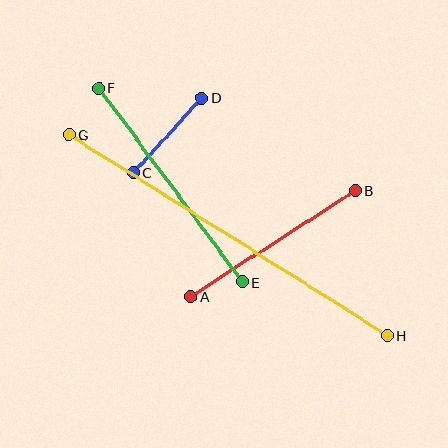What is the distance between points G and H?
The distance is approximately 377 pixels.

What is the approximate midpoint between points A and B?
The midpoint is at approximately (273, 244) pixels.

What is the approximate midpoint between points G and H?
The midpoint is at approximately (228, 235) pixels.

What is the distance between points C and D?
The distance is approximately 102 pixels.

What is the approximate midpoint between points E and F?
The midpoint is at approximately (170, 185) pixels.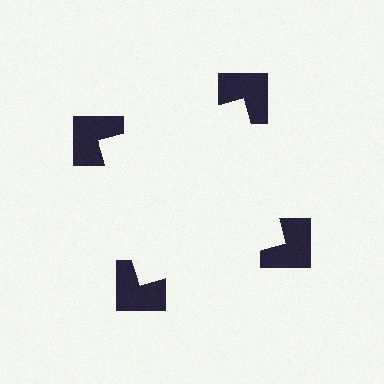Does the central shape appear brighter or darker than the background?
It typically appears slightly brighter than the background, even though no actual brightness change is drawn.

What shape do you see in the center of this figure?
An illusory square — its edges are inferred from the aligned wedge cuts in the notched squares, not physically drawn.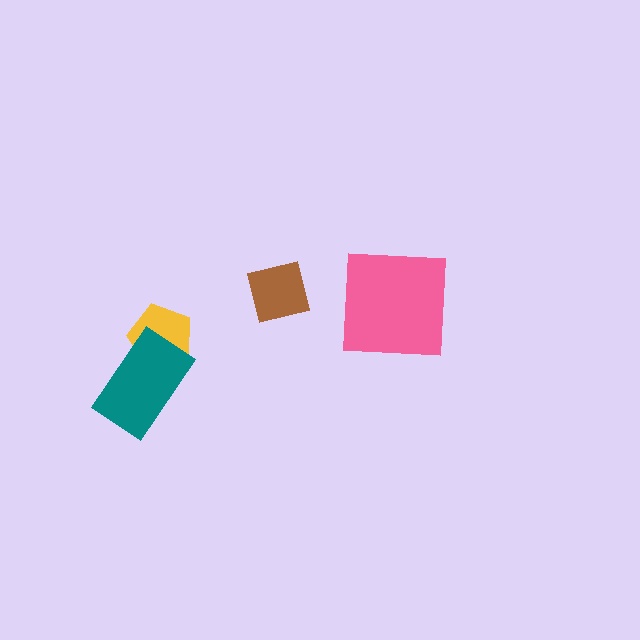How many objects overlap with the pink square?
0 objects overlap with the pink square.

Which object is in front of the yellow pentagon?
The teal rectangle is in front of the yellow pentagon.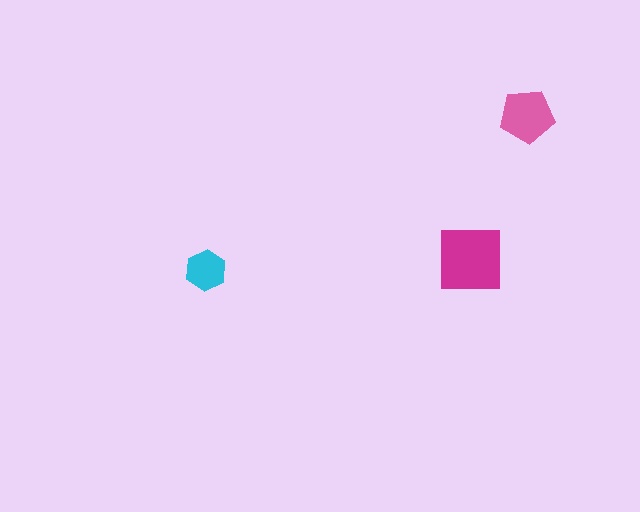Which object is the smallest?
The cyan hexagon.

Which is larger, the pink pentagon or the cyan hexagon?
The pink pentagon.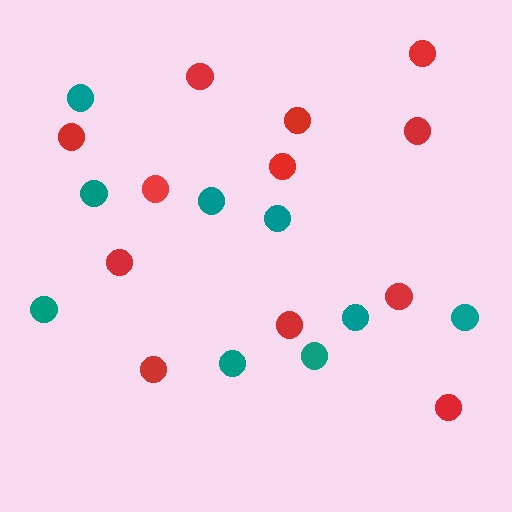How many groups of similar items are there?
There are 2 groups: one group of red circles (12) and one group of teal circles (9).